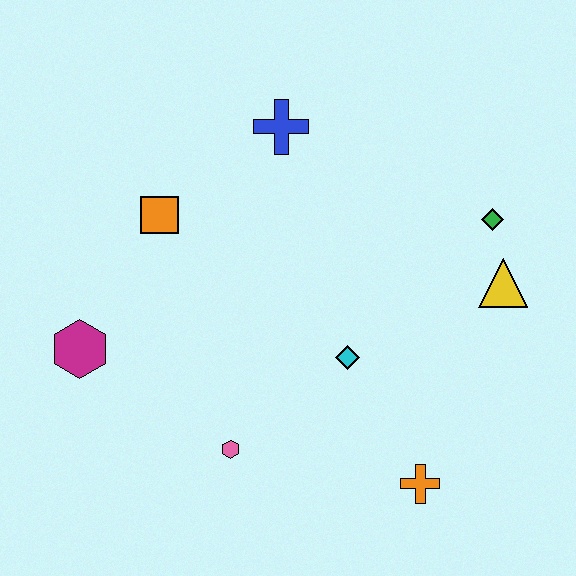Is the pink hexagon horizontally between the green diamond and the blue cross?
No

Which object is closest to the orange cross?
The cyan diamond is closest to the orange cross.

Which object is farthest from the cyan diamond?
The magenta hexagon is farthest from the cyan diamond.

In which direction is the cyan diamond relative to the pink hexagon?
The cyan diamond is to the right of the pink hexagon.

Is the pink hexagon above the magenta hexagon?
No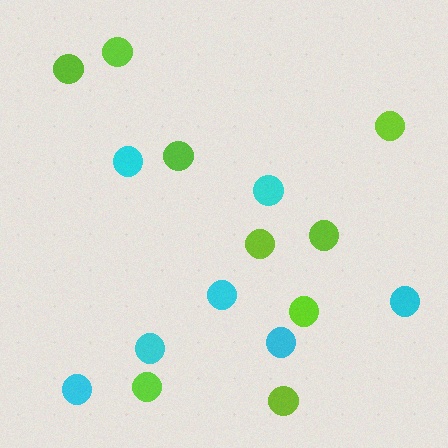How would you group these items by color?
There are 2 groups: one group of cyan circles (7) and one group of lime circles (9).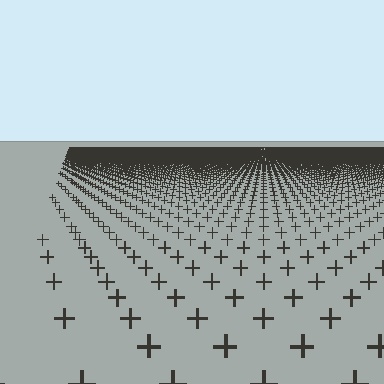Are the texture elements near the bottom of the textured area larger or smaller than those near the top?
Larger. Near the bottom, elements are closer to the viewer and appear at a bigger on-screen size.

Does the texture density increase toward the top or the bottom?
Density increases toward the top.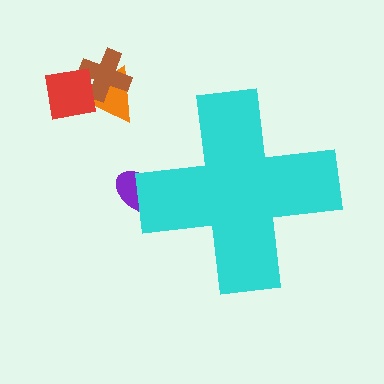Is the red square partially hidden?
No, the red square is fully visible.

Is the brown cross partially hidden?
No, the brown cross is fully visible.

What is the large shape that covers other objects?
A cyan cross.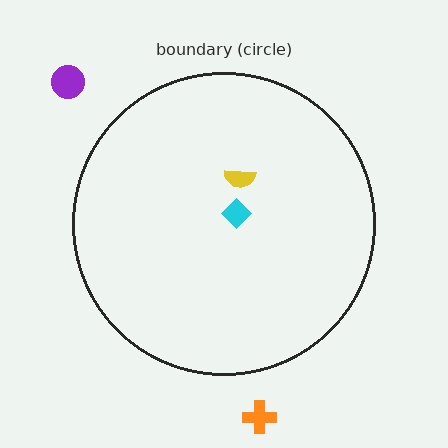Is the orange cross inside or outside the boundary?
Outside.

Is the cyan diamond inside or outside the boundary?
Inside.